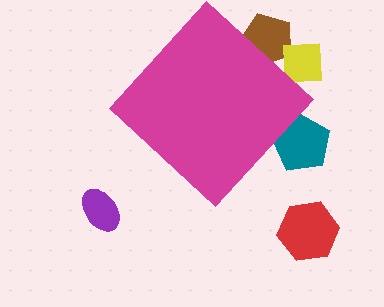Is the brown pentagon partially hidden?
Yes, the brown pentagon is partially hidden behind the magenta diamond.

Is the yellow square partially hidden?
Yes, the yellow square is partially hidden behind the magenta diamond.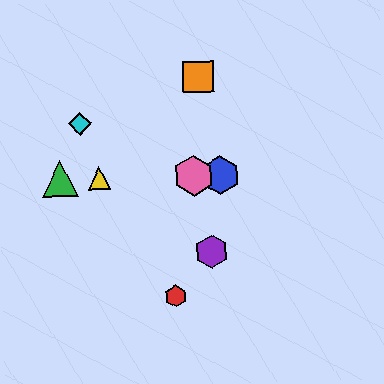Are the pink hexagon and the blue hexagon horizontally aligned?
Yes, both are at y≈176.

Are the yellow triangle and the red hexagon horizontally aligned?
No, the yellow triangle is at y≈178 and the red hexagon is at y≈296.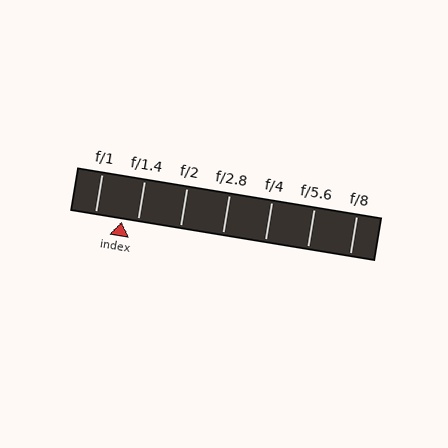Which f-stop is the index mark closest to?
The index mark is closest to f/1.4.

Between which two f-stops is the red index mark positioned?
The index mark is between f/1 and f/1.4.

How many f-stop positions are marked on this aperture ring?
There are 7 f-stop positions marked.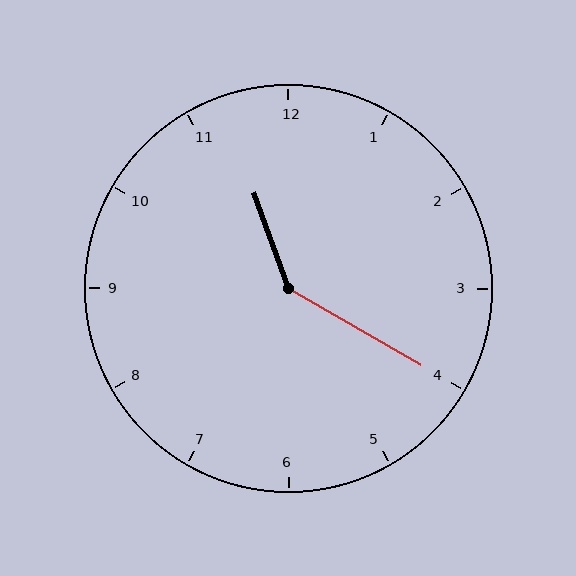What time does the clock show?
11:20.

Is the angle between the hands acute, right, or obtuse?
It is obtuse.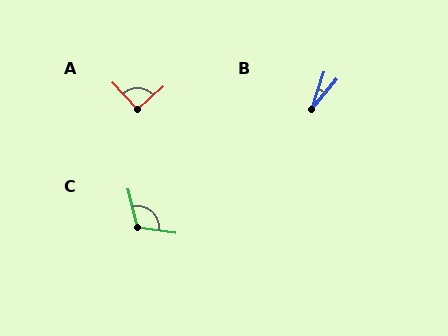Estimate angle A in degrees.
Approximately 91 degrees.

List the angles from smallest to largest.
B (20°), A (91°), C (112°).